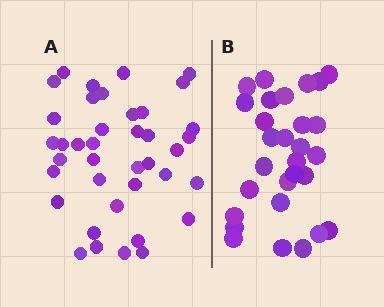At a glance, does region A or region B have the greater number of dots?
Region A (the left region) has more dots.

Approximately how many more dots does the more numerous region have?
Region A has roughly 10 or so more dots than region B.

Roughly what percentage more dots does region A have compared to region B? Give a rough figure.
About 35% more.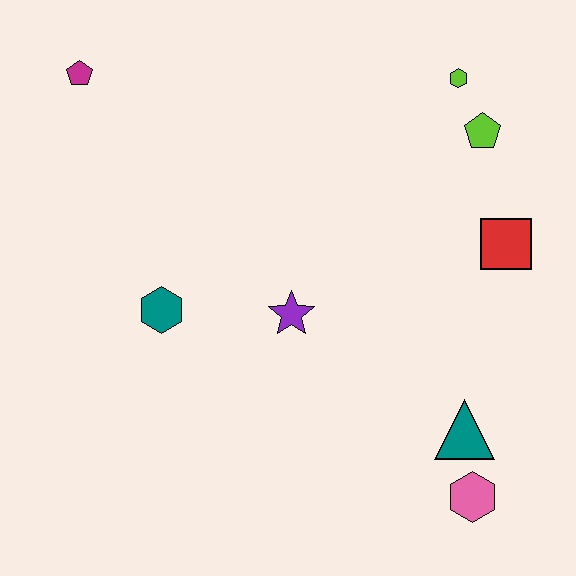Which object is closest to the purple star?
The teal hexagon is closest to the purple star.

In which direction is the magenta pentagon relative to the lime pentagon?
The magenta pentagon is to the left of the lime pentagon.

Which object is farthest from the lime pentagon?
The magenta pentagon is farthest from the lime pentagon.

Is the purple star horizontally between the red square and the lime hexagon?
No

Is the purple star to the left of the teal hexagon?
No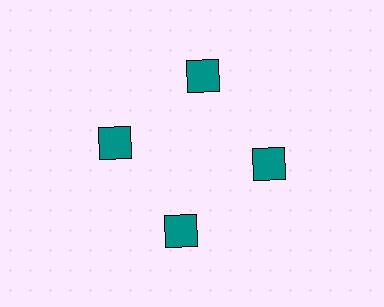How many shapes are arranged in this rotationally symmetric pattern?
There are 4 shapes, arranged in 4 groups of 1.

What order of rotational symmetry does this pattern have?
This pattern has 4-fold rotational symmetry.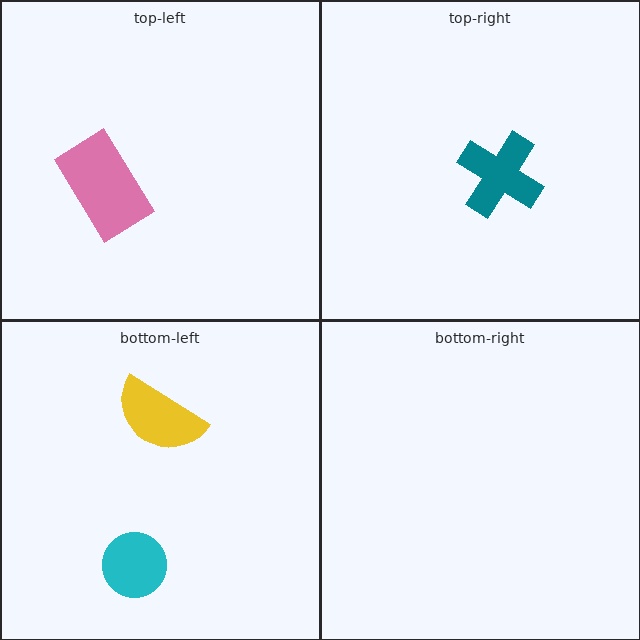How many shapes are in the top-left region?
1.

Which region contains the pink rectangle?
The top-left region.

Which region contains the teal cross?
The top-right region.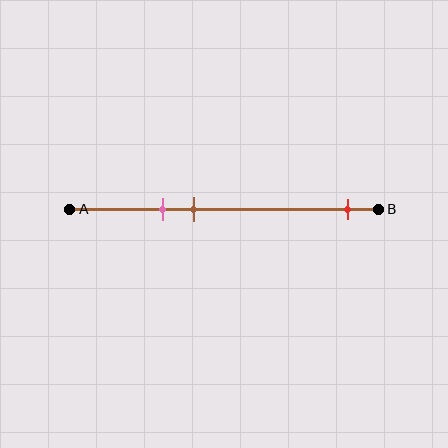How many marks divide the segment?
There are 3 marks dividing the segment.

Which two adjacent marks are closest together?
The pink and brown marks are the closest adjacent pair.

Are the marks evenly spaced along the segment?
No, the marks are not evenly spaced.